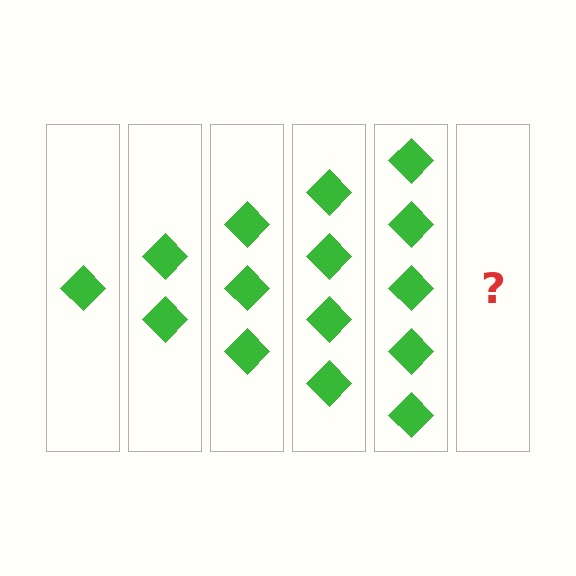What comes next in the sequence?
The next element should be 6 diamonds.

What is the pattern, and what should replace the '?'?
The pattern is that each step adds one more diamond. The '?' should be 6 diamonds.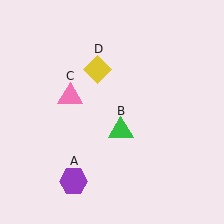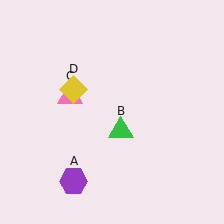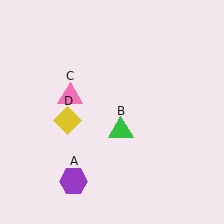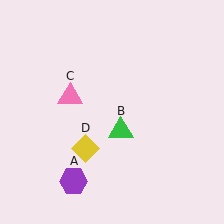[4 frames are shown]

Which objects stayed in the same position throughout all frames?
Purple hexagon (object A) and green triangle (object B) and pink triangle (object C) remained stationary.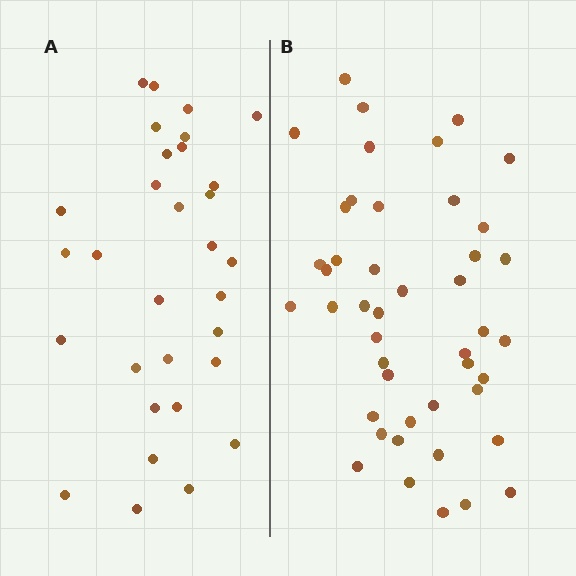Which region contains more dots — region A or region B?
Region B (the right region) has more dots.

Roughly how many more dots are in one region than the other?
Region B has approximately 15 more dots than region A.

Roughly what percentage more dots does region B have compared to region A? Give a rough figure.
About 45% more.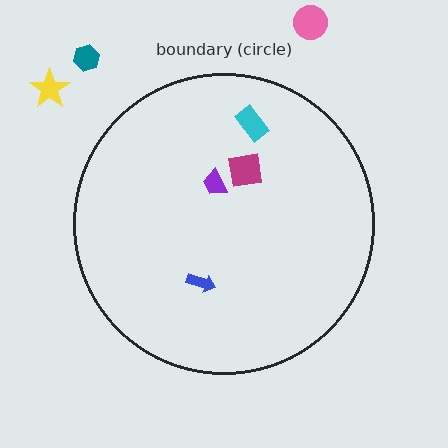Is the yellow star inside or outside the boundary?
Outside.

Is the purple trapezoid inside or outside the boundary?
Inside.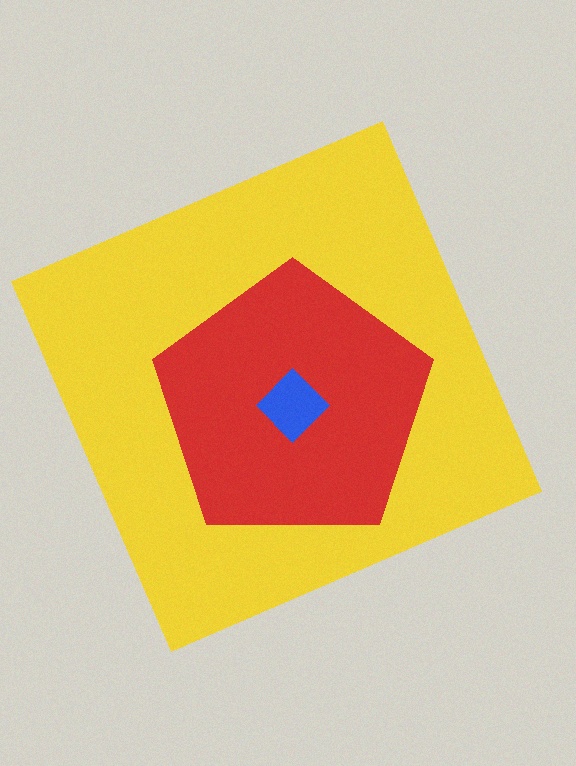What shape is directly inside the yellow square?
The red pentagon.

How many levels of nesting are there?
3.